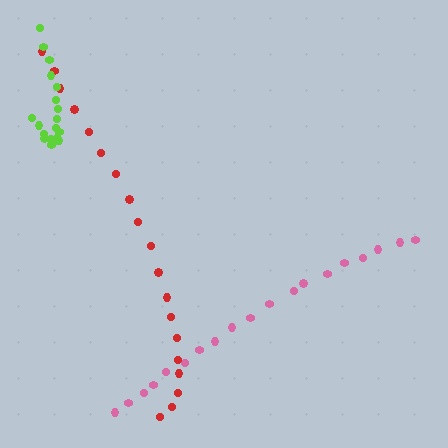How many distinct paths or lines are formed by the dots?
There are 3 distinct paths.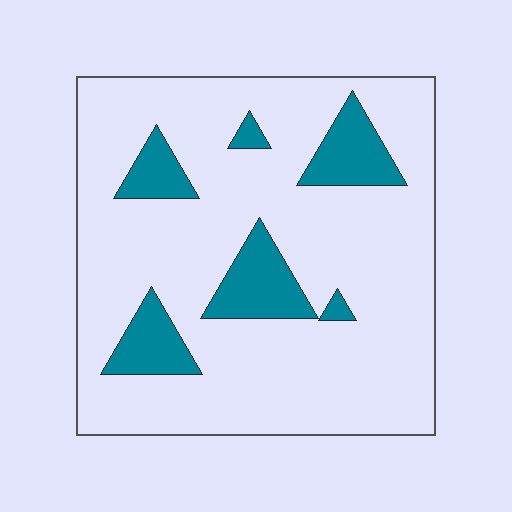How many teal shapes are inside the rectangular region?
6.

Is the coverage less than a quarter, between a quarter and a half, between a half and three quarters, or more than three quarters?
Less than a quarter.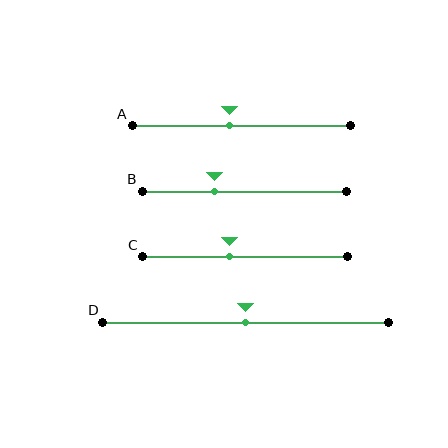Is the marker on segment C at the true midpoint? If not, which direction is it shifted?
No, the marker on segment C is shifted to the left by about 8% of the segment length.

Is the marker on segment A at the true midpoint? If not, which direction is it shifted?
No, the marker on segment A is shifted to the left by about 5% of the segment length.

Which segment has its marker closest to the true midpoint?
Segment D has its marker closest to the true midpoint.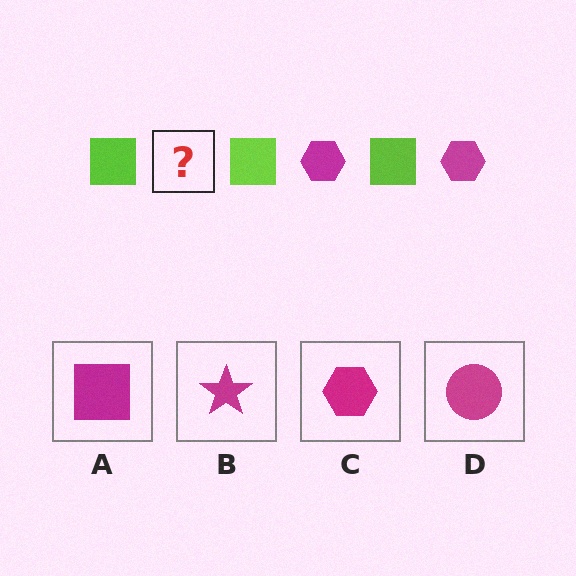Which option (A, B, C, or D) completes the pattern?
C.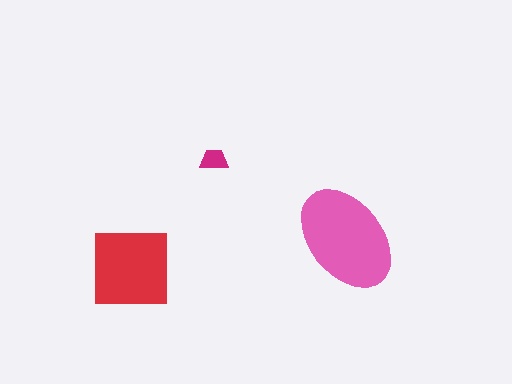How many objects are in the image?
There are 3 objects in the image.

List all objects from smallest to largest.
The magenta trapezoid, the red square, the pink ellipse.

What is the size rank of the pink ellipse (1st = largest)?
1st.